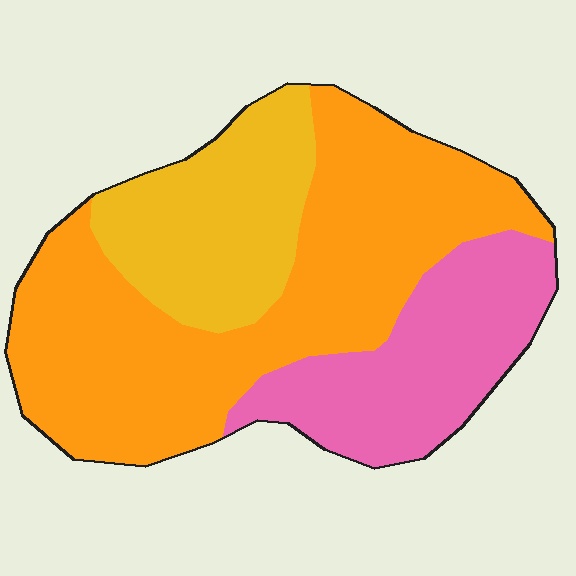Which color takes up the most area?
Orange, at roughly 50%.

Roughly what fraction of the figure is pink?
Pink takes up about one quarter (1/4) of the figure.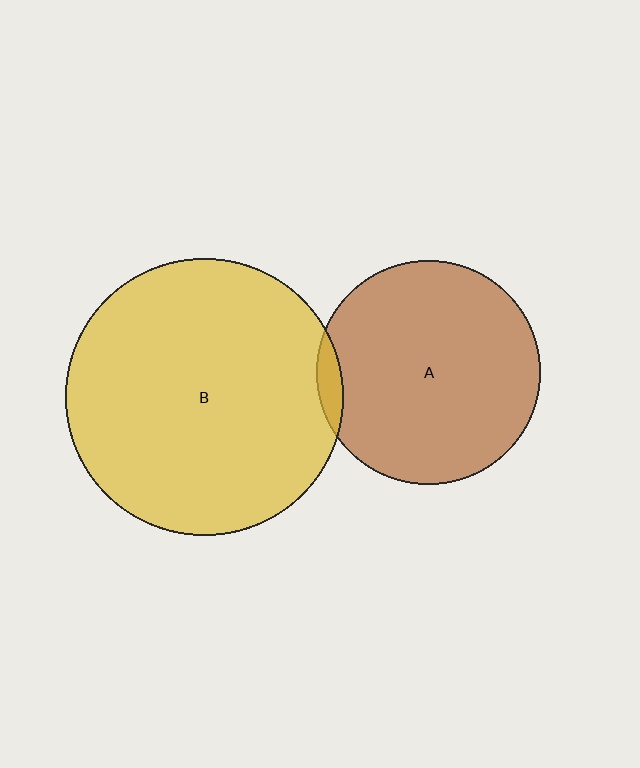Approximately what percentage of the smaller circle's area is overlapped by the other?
Approximately 5%.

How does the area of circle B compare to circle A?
Approximately 1.5 times.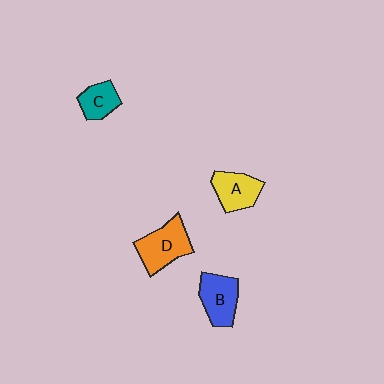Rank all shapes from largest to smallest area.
From largest to smallest: D (orange), B (blue), A (yellow), C (teal).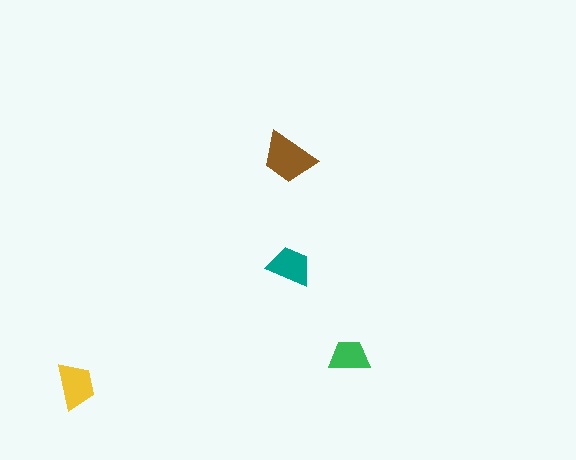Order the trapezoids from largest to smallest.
the brown one, the yellow one, the teal one, the green one.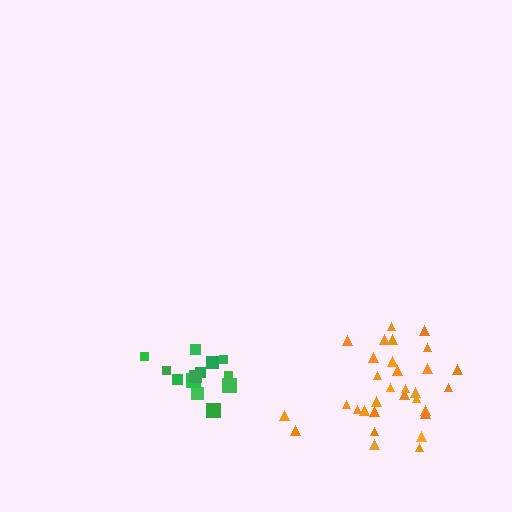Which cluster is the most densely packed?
Orange.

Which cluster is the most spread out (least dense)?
Green.